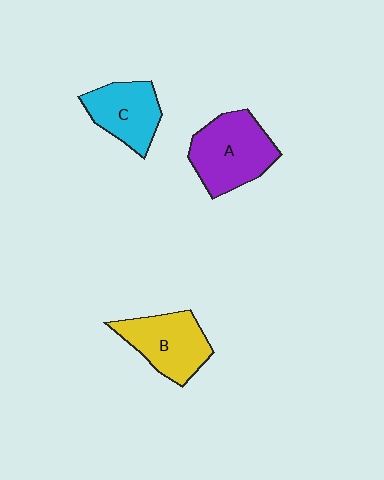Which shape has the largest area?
Shape A (purple).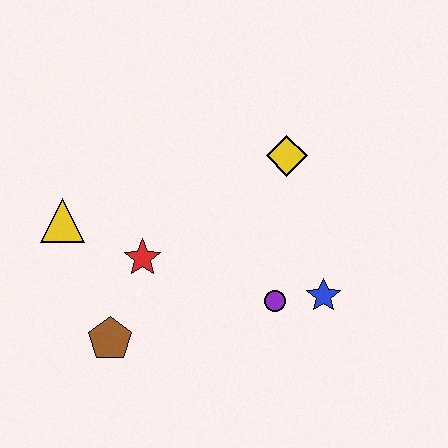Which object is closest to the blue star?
The purple circle is closest to the blue star.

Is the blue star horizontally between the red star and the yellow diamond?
No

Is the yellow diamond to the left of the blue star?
Yes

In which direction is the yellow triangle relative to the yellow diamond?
The yellow triangle is to the left of the yellow diamond.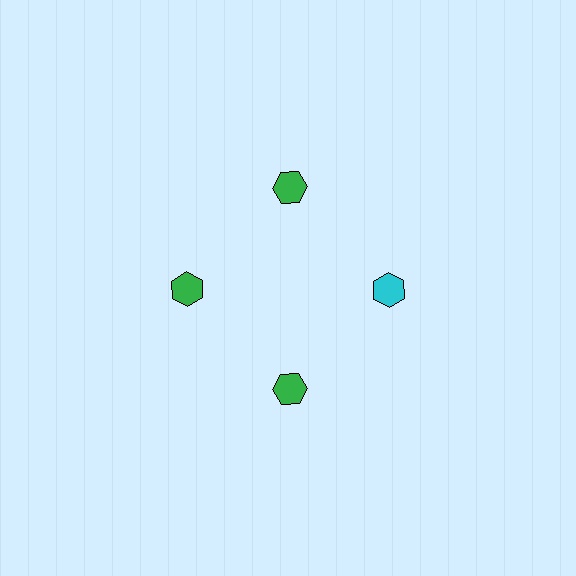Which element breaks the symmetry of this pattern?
The cyan hexagon at roughly the 3 o'clock position breaks the symmetry. All other shapes are green hexagons.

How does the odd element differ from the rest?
It has a different color: cyan instead of green.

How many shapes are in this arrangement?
There are 4 shapes arranged in a ring pattern.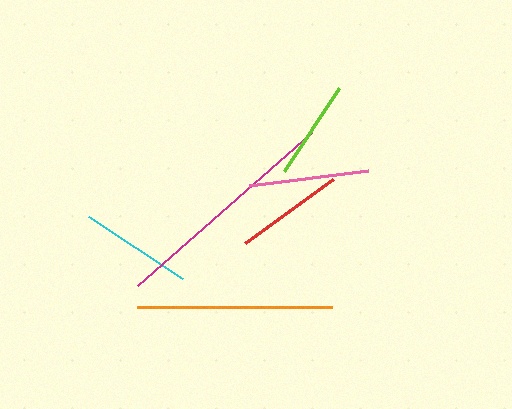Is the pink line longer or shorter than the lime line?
The pink line is longer than the lime line.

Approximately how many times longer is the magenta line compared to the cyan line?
The magenta line is approximately 2.0 times the length of the cyan line.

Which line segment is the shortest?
The lime line is the shortest at approximately 99 pixels.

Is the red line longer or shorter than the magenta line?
The magenta line is longer than the red line.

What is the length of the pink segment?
The pink segment is approximately 120 pixels long.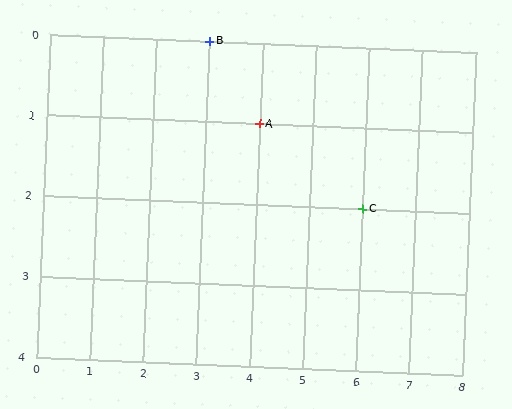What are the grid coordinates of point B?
Point B is at grid coordinates (3, 0).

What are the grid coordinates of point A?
Point A is at grid coordinates (4, 1).